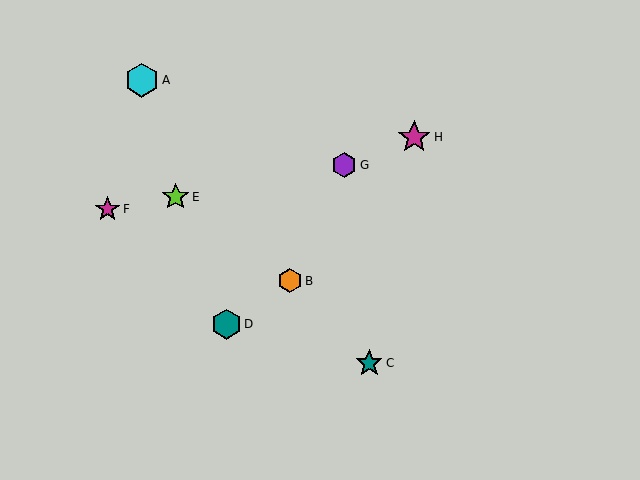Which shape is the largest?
The cyan hexagon (labeled A) is the largest.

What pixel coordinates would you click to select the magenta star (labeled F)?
Click at (108, 209) to select the magenta star F.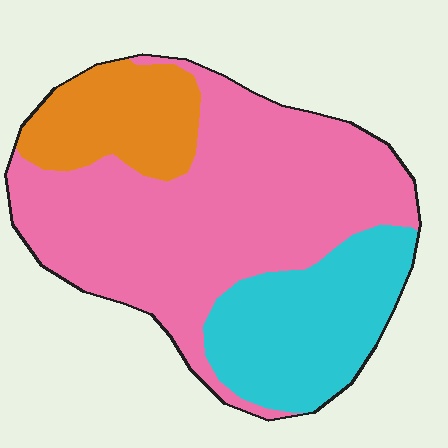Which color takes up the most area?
Pink, at roughly 60%.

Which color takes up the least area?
Orange, at roughly 15%.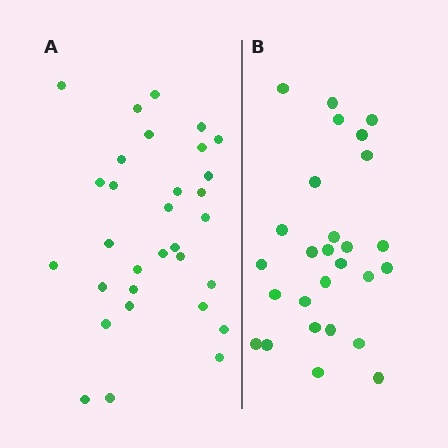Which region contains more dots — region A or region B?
Region A (the left region) has more dots.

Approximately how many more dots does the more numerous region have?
Region A has about 4 more dots than region B.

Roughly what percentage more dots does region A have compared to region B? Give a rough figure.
About 15% more.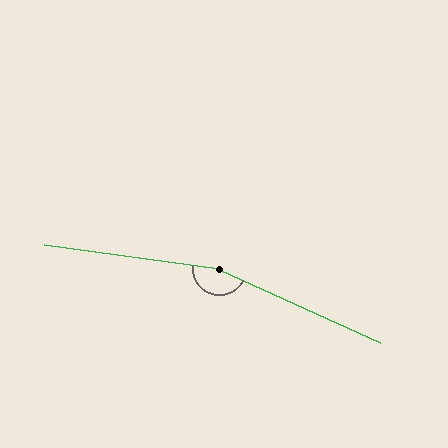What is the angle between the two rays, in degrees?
Approximately 163 degrees.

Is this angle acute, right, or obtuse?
It is obtuse.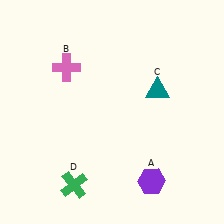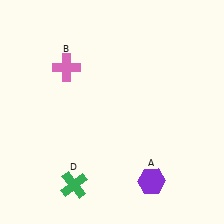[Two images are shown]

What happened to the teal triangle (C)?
The teal triangle (C) was removed in Image 2. It was in the top-right area of Image 1.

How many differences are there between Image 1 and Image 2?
There is 1 difference between the two images.